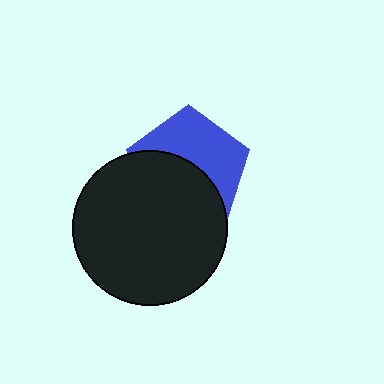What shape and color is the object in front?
The object in front is a black circle.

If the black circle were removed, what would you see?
You would see the complete blue pentagon.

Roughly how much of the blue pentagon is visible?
About half of it is visible (roughly 49%).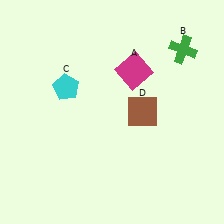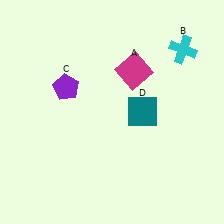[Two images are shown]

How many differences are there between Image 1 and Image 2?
There are 3 differences between the two images.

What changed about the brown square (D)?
In Image 1, D is brown. In Image 2, it changed to teal.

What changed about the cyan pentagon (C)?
In Image 1, C is cyan. In Image 2, it changed to purple.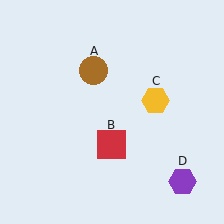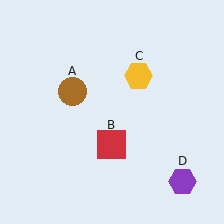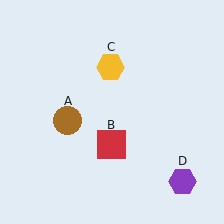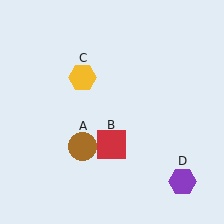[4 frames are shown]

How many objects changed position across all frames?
2 objects changed position: brown circle (object A), yellow hexagon (object C).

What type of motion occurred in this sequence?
The brown circle (object A), yellow hexagon (object C) rotated counterclockwise around the center of the scene.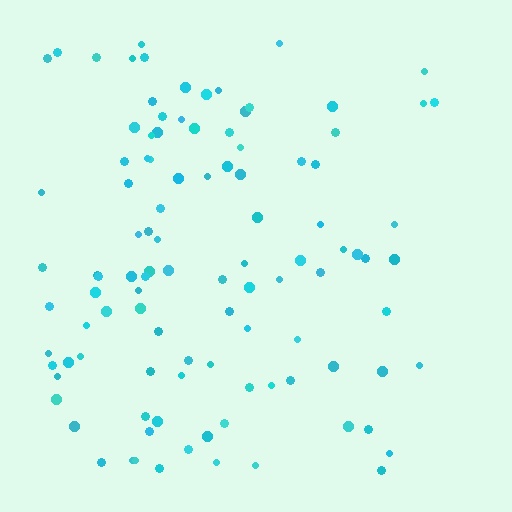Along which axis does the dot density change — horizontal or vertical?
Horizontal.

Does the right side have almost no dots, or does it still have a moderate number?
Still a moderate number, just noticeably fewer than the left.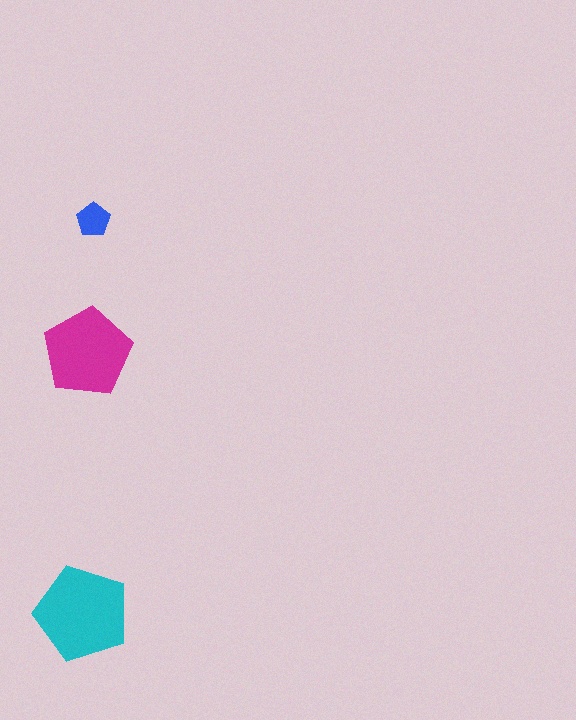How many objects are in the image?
There are 3 objects in the image.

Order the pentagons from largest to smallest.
the cyan one, the magenta one, the blue one.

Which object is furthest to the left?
The cyan pentagon is leftmost.